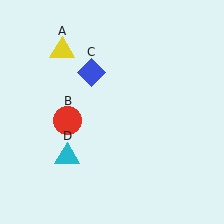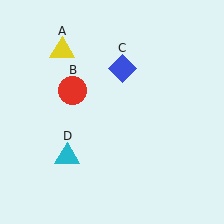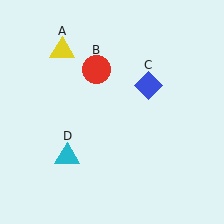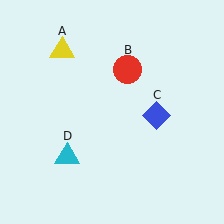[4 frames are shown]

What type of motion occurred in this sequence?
The red circle (object B), blue diamond (object C) rotated clockwise around the center of the scene.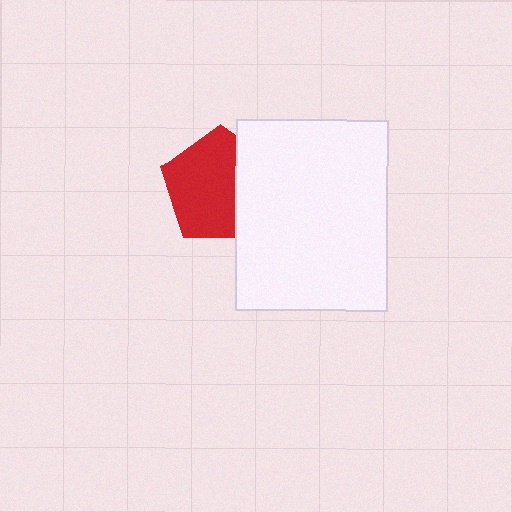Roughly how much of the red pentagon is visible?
Most of it is visible (roughly 68%).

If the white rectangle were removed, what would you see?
You would see the complete red pentagon.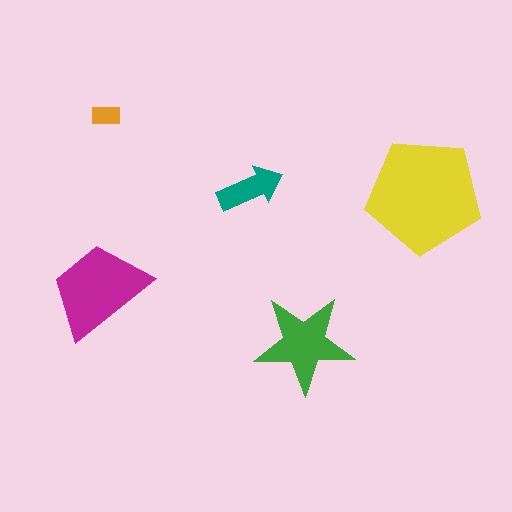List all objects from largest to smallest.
The yellow pentagon, the magenta trapezoid, the green star, the teal arrow, the orange rectangle.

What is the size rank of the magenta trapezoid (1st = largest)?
2nd.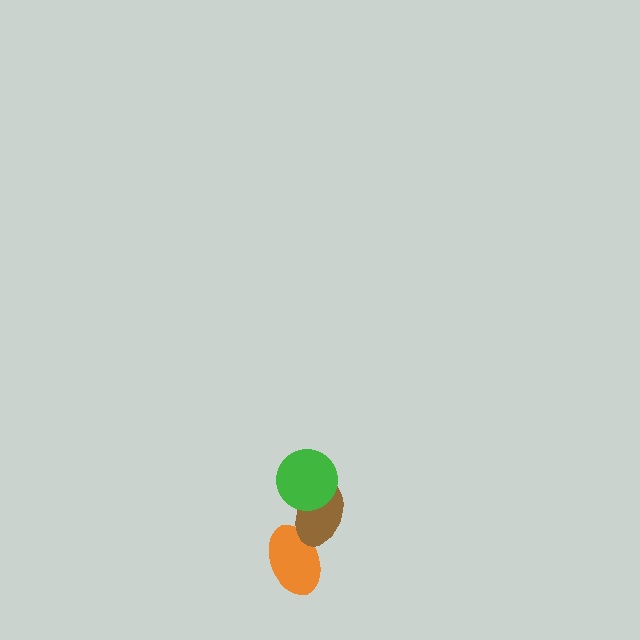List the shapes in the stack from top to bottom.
From top to bottom: the green circle, the brown ellipse, the orange ellipse.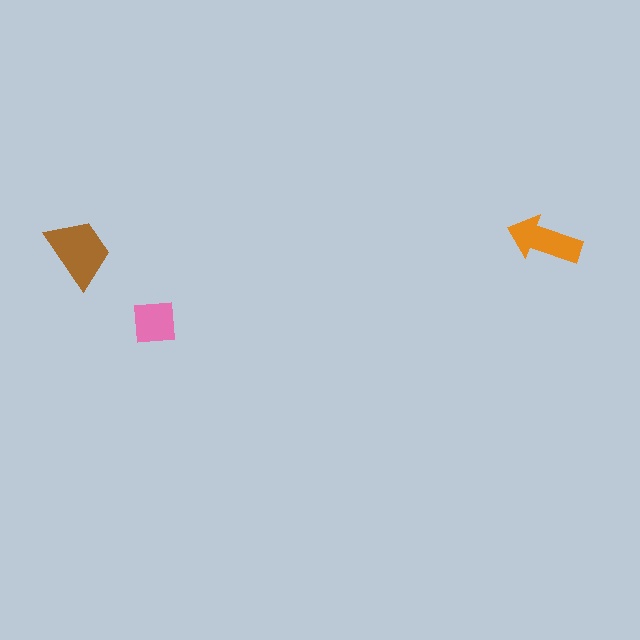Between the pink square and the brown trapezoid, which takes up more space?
The brown trapezoid.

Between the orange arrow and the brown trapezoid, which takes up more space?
The brown trapezoid.